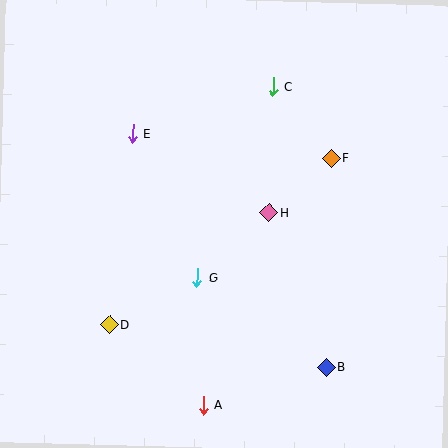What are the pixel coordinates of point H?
Point H is at (269, 212).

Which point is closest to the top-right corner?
Point C is closest to the top-right corner.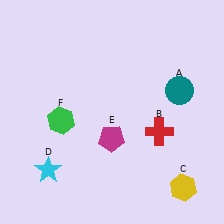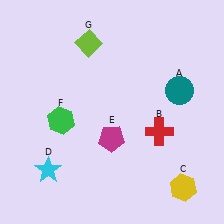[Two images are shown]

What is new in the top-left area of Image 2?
A lime diamond (G) was added in the top-left area of Image 2.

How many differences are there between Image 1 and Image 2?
There is 1 difference between the two images.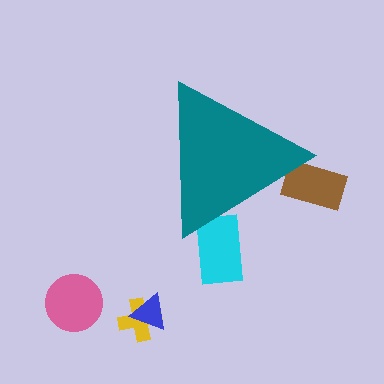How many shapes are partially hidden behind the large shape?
2 shapes are partially hidden.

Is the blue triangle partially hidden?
No, the blue triangle is fully visible.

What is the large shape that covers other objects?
A teal triangle.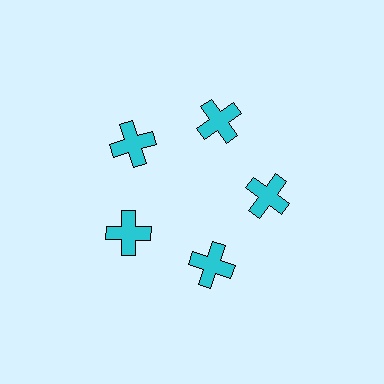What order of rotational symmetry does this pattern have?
This pattern has 5-fold rotational symmetry.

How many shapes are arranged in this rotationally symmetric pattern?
There are 5 shapes, arranged in 5 groups of 1.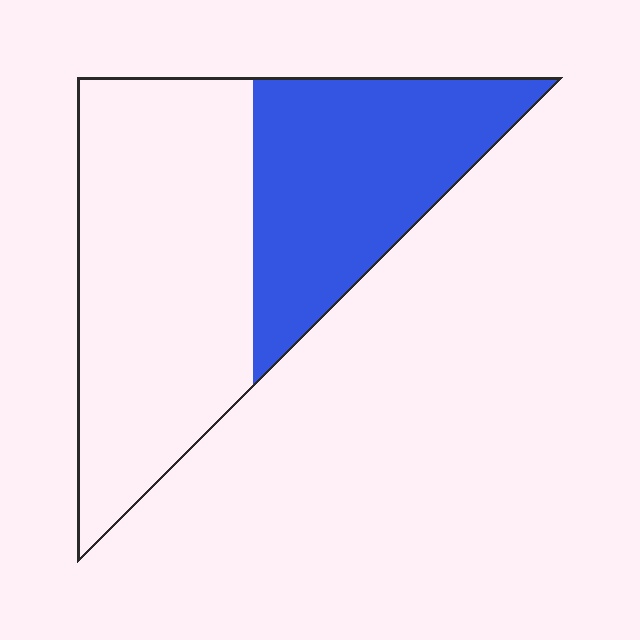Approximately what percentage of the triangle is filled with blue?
Approximately 40%.